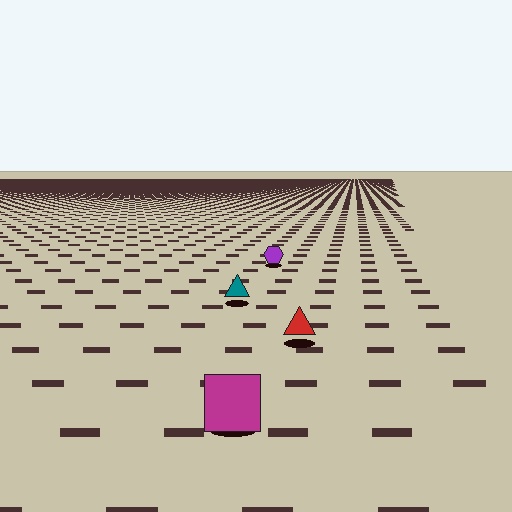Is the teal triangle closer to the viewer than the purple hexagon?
Yes. The teal triangle is closer — you can tell from the texture gradient: the ground texture is coarser near it.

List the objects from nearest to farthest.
From nearest to farthest: the magenta square, the red triangle, the teal triangle, the purple hexagon.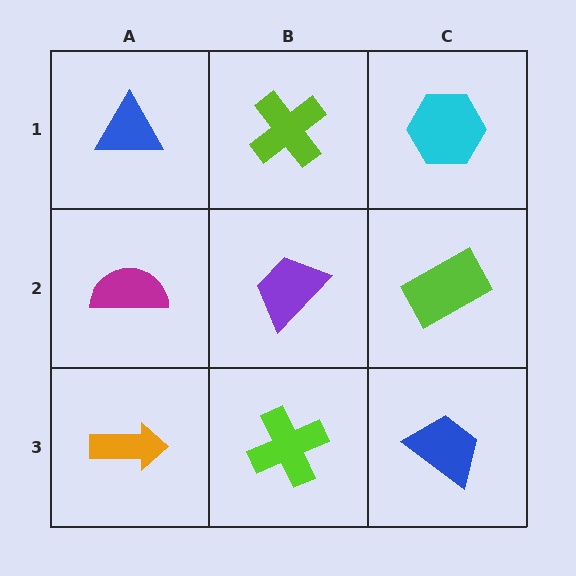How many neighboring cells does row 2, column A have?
3.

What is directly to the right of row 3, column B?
A blue trapezoid.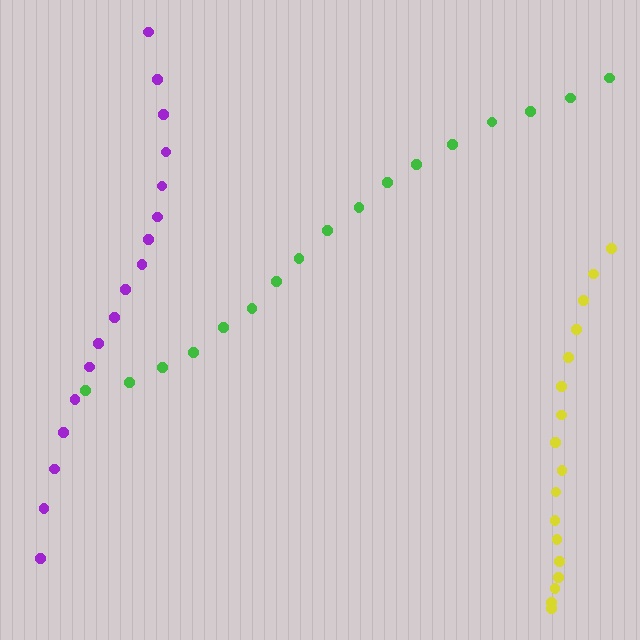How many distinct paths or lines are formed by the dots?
There are 3 distinct paths.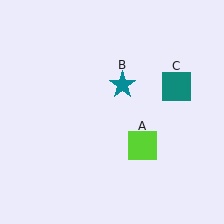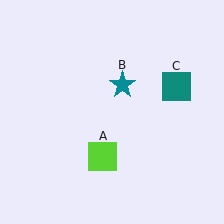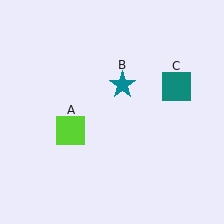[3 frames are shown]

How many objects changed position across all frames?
1 object changed position: lime square (object A).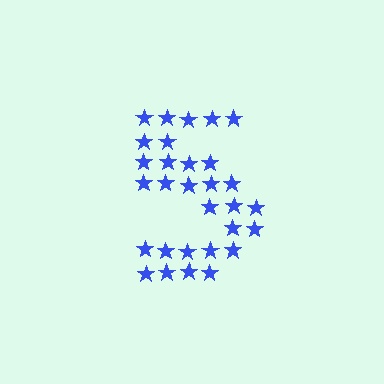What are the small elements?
The small elements are stars.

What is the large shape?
The large shape is the digit 5.